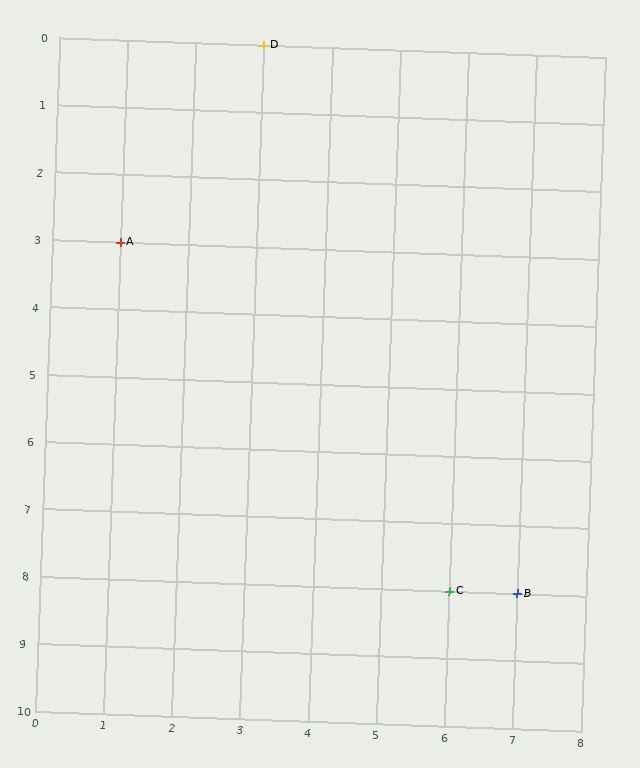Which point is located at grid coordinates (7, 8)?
Point B is at (7, 8).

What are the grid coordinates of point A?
Point A is at grid coordinates (1, 3).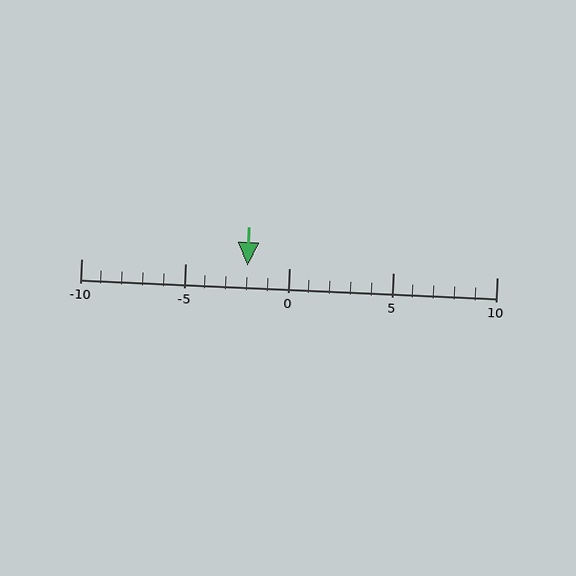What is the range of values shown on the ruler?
The ruler shows values from -10 to 10.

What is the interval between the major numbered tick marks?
The major tick marks are spaced 5 units apart.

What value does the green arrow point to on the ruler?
The green arrow points to approximately -2.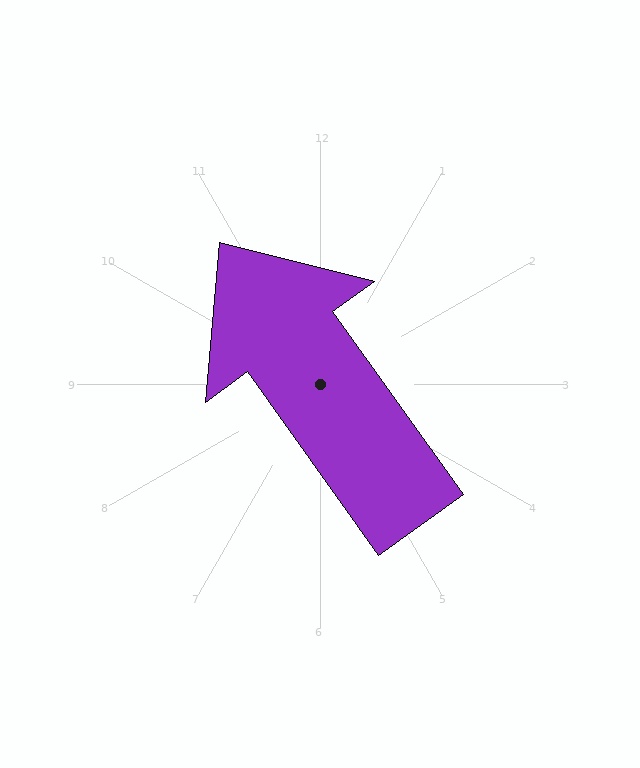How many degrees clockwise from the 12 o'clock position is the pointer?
Approximately 324 degrees.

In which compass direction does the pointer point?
Northwest.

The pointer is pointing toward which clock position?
Roughly 11 o'clock.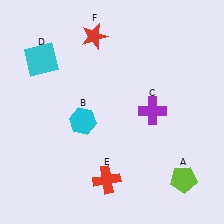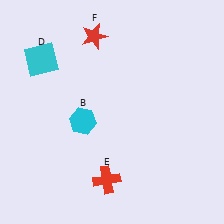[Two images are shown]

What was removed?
The purple cross (C), the lime pentagon (A) were removed in Image 2.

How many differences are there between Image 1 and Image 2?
There are 2 differences between the two images.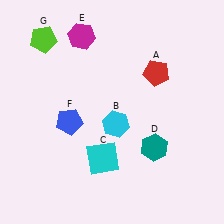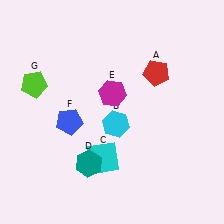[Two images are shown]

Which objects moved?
The objects that moved are: the teal hexagon (D), the magenta hexagon (E), the lime pentagon (G).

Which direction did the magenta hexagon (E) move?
The magenta hexagon (E) moved down.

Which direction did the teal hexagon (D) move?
The teal hexagon (D) moved left.